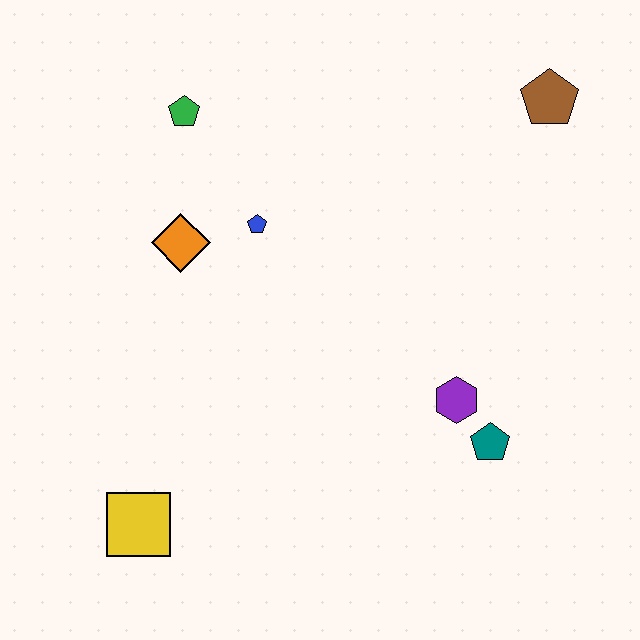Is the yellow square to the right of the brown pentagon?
No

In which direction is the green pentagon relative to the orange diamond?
The green pentagon is above the orange diamond.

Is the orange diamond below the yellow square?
No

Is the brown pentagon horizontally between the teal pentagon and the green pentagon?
No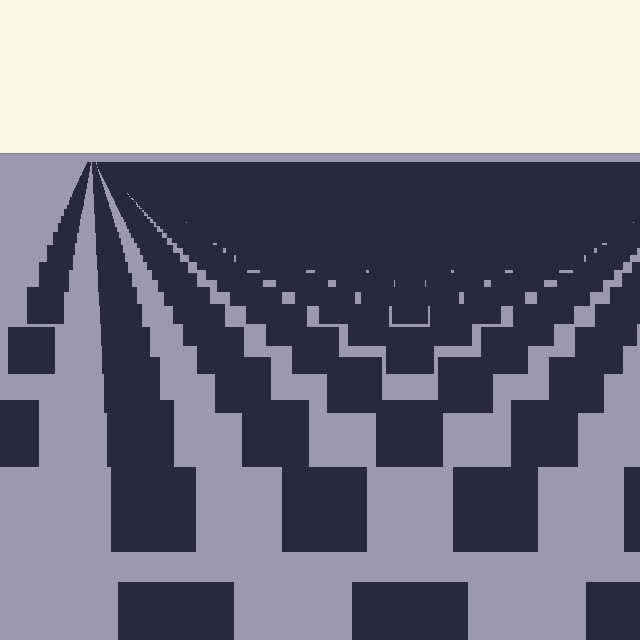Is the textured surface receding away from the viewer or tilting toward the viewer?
The surface is receding away from the viewer. Texture elements get smaller and denser toward the top.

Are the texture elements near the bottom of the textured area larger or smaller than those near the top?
Larger. Near the bottom, elements are closer to the viewer and appear at a bigger on-screen size.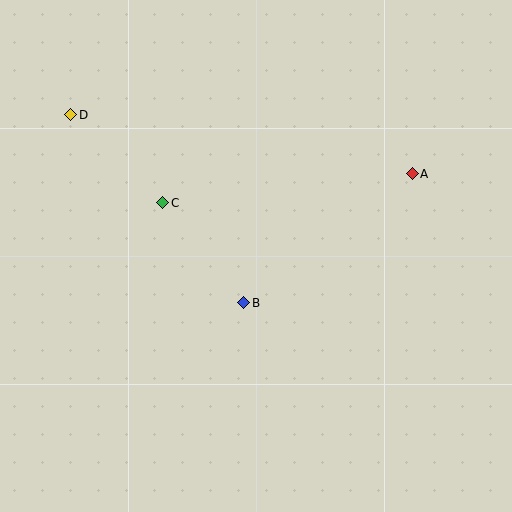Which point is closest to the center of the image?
Point B at (244, 303) is closest to the center.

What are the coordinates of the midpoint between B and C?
The midpoint between B and C is at (203, 253).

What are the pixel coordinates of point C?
Point C is at (163, 203).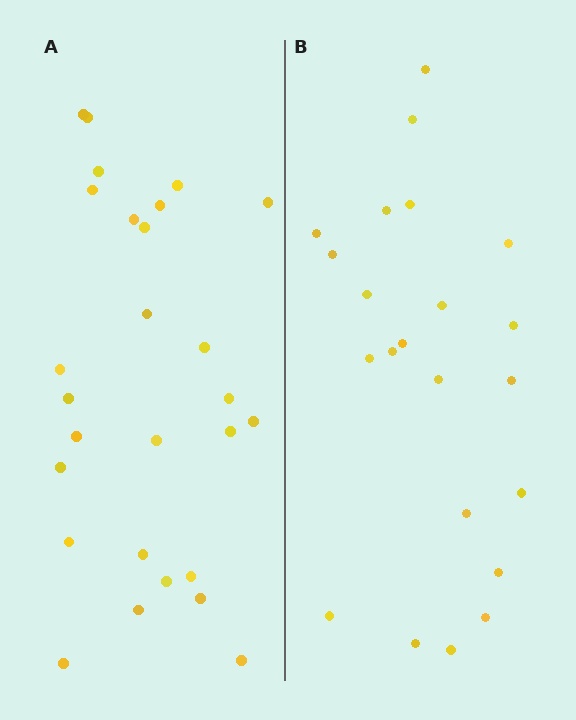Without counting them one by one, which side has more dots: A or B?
Region A (the left region) has more dots.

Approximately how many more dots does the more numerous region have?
Region A has about 5 more dots than region B.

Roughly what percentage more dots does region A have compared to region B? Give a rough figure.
About 25% more.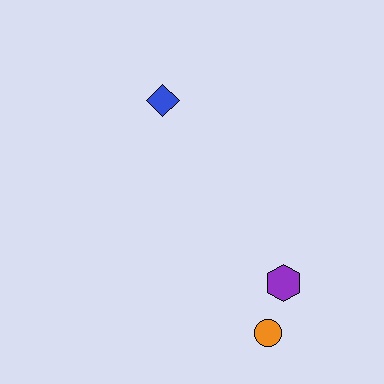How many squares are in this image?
There are no squares.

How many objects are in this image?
There are 3 objects.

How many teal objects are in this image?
There are no teal objects.